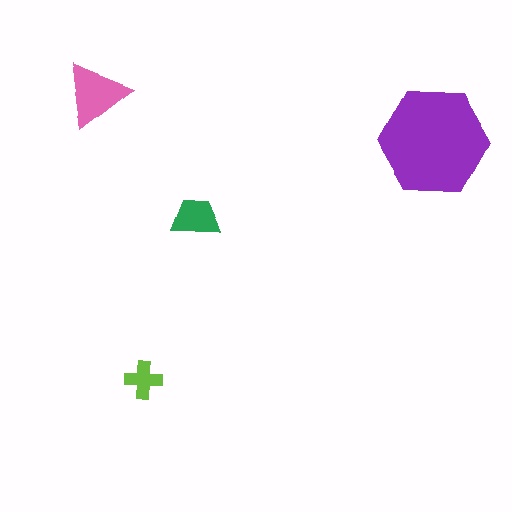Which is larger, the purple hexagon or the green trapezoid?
The purple hexagon.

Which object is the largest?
The purple hexagon.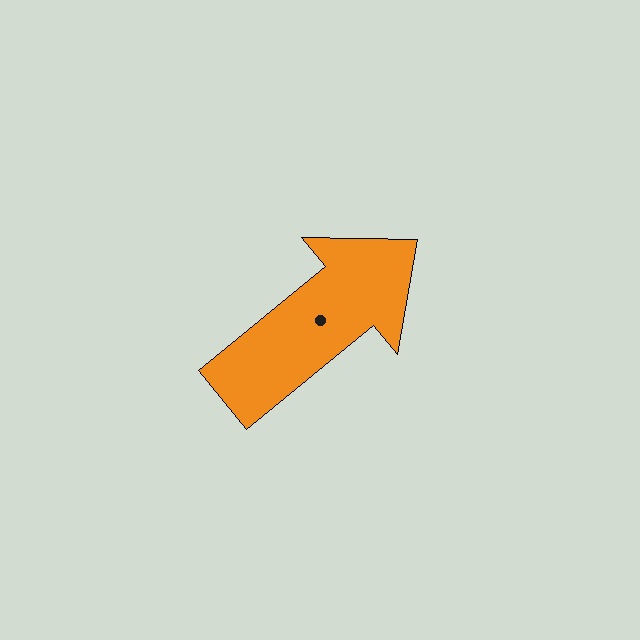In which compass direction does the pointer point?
Northeast.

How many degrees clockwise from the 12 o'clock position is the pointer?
Approximately 51 degrees.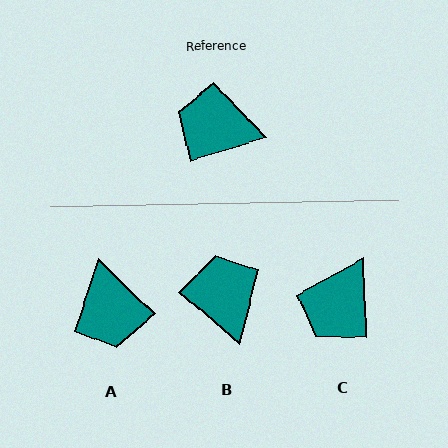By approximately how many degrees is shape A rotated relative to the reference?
Approximately 119 degrees counter-clockwise.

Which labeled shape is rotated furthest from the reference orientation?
A, about 119 degrees away.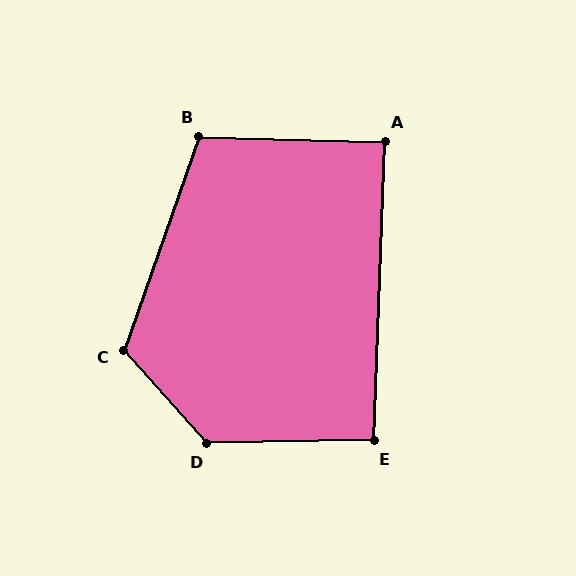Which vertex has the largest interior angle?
D, at approximately 131 degrees.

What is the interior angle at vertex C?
Approximately 119 degrees (obtuse).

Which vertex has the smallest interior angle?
A, at approximately 89 degrees.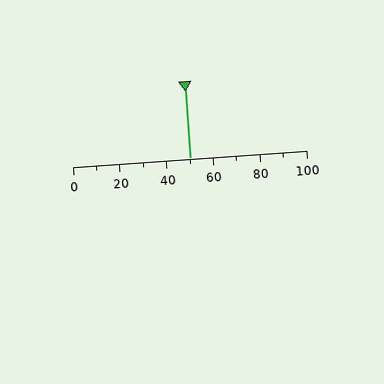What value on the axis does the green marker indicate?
The marker indicates approximately 50.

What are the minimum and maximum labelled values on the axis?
The axis runs from 0 to 100.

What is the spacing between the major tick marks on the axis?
The major ticks are spaced 20 apart.